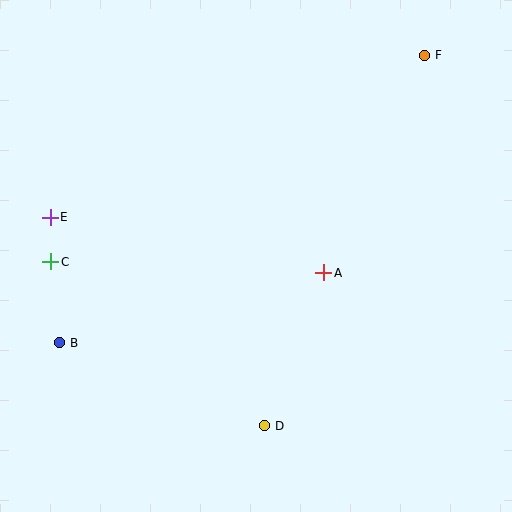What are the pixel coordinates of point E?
Point E is at (50, 217).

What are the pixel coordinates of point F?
Point F is at (425, 55).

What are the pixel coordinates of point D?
Point D is at (265, 426).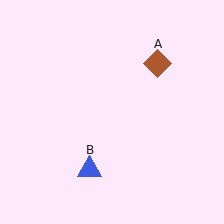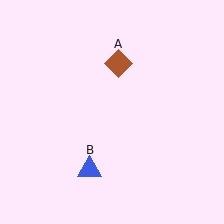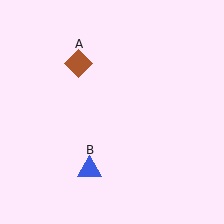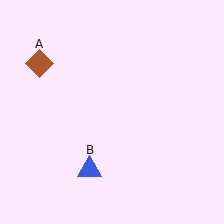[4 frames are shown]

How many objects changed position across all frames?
1 object changed position: brown diamond (object A).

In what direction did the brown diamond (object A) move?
The brown diamond (object A) moved left.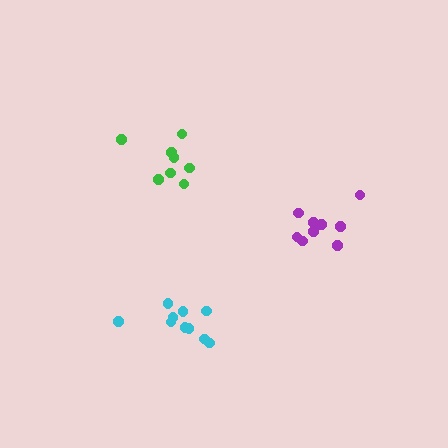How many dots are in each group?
Group 1: 11 dots, Group 2: 8 dots, Group 3: 9 dots (28 total).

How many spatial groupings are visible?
There are 3 spatial groupings.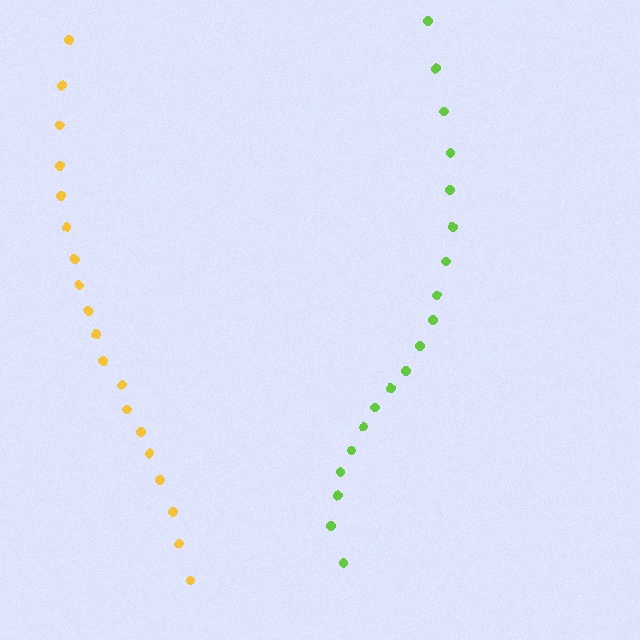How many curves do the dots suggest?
There are 2 distinct paths.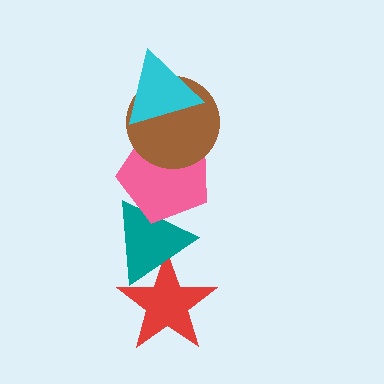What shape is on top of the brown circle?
The cyan triangle is on top of the brown circle.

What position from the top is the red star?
The red star is 5th from the top.